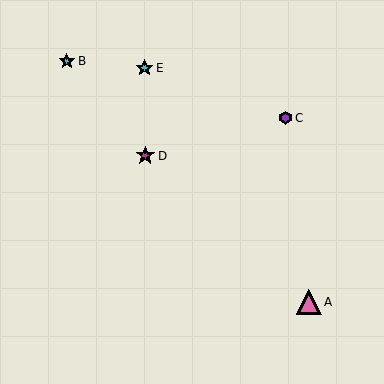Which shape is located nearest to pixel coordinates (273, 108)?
The purple hexagon (labeled C) at (286, 118) is nearest to that location.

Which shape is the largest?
The pink triangle (labeled A) is the largest.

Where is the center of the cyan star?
The center of the cyan star is at (67, 61).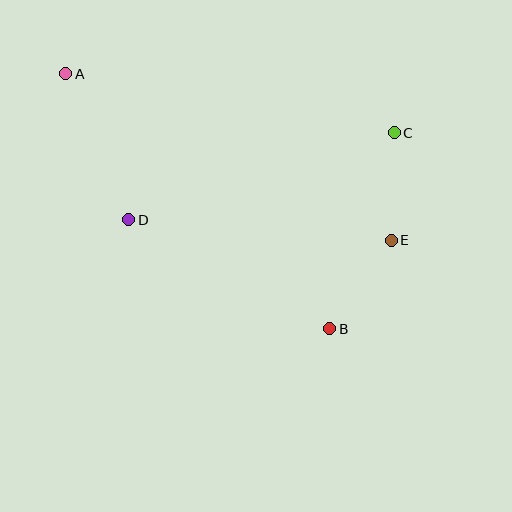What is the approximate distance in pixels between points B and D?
The distance between B and D is approximately 229 pixels.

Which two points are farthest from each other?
Points A and B are farthest from each other.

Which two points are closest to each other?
Points B and E are closest to each other.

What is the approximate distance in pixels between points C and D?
The distance between C and D is approximately 279 pixels.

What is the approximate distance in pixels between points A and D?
The distance between A and D is approximately 159 pixels.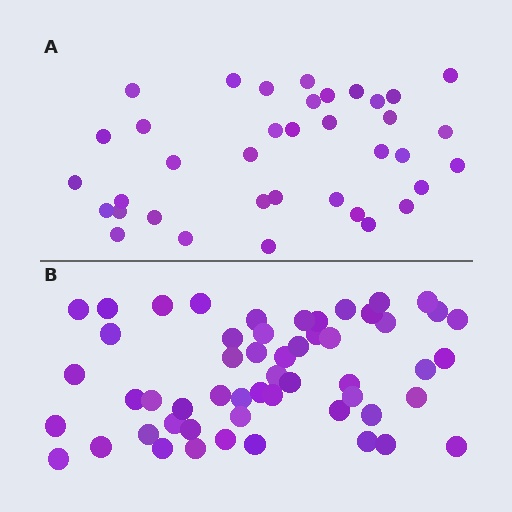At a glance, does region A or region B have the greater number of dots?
Region B (the bottom region) has more dots.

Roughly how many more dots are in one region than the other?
Region B has approximately 15 more dots than region A.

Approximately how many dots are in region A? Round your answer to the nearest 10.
About 40 dots. (The exact count is 37, which rounds to 40.)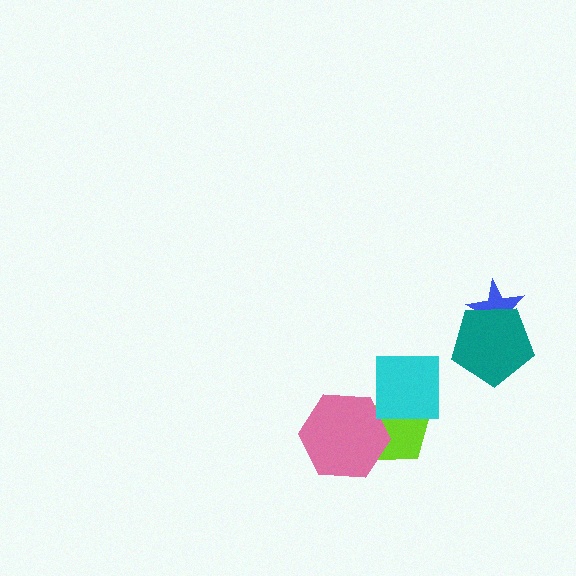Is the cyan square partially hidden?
No, no other shape covers it.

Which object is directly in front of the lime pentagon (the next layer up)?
The pink hexagon is directly in front of the lime pentagon.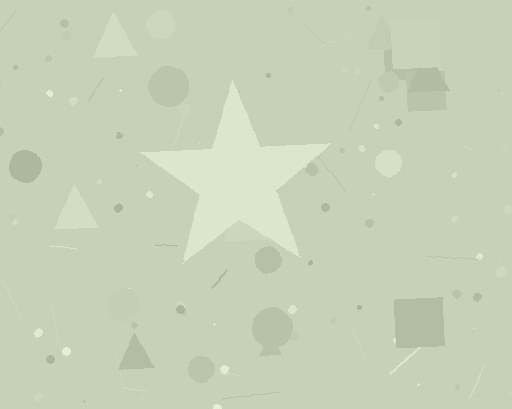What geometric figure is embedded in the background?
A star is embedded in the background.